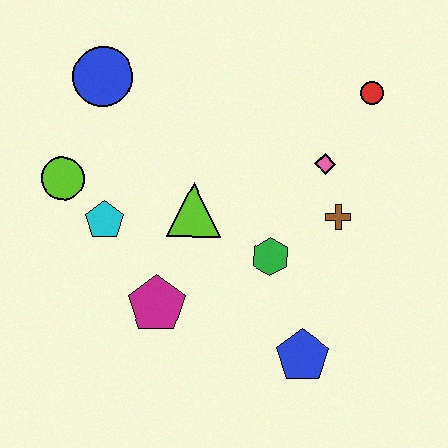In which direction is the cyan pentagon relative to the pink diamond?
The cyan pentagon is to the left of the pink diamond.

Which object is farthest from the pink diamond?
The lime circle is farthest from the pink diamond.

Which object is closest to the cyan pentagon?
The lime circle is closest to the cyan pentagon.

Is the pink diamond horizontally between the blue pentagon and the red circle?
Yes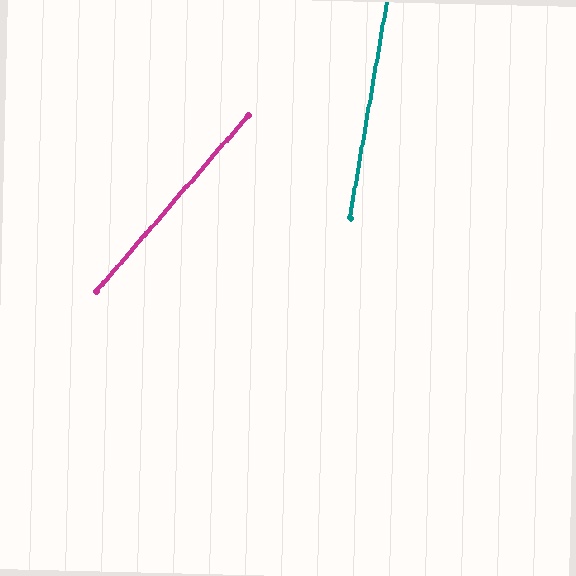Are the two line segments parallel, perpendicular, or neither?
Neither parallel nor perpendicular — they differ by about 31°.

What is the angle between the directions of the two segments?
Approximately 31 degrees.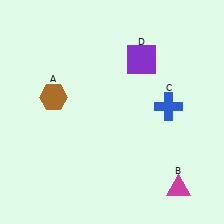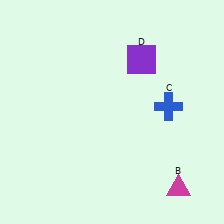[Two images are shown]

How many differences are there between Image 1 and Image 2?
There is 1 difference between the two images.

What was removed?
The brown hexagon (A) was removed in Image 2.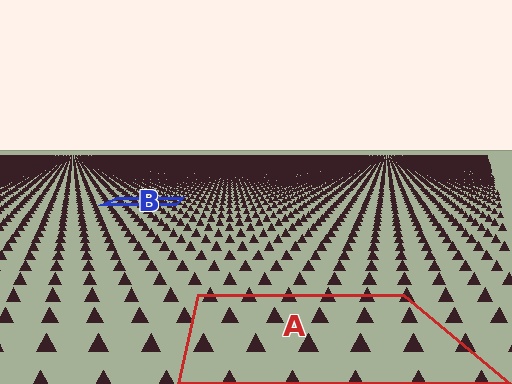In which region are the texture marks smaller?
The texture marks are smaller in region B, because it is farther away.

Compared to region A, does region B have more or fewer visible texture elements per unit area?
Region B has more texture elements per unit area — they are packed more densely because it is farther away.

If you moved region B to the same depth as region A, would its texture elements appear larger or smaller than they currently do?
They would appear larger. At a closer depth, the same texture elements are projected at a bigger on-screen size.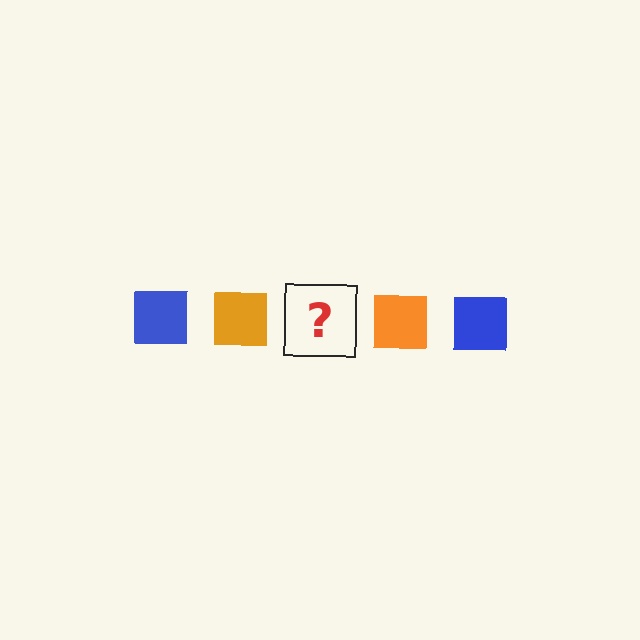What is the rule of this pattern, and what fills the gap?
The rule is that the pattern cycles through blue, orange squares. The gap should be filled with a blue square.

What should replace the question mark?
The question mark should be replaced with a blue square.